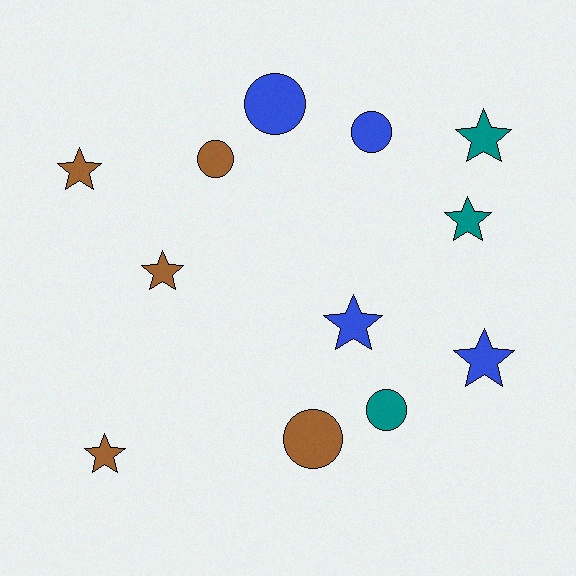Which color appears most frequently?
Brown, with 5 objects.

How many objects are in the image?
There are 12 objects.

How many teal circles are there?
There is 1 teal circle.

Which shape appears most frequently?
Star, with 7 objects.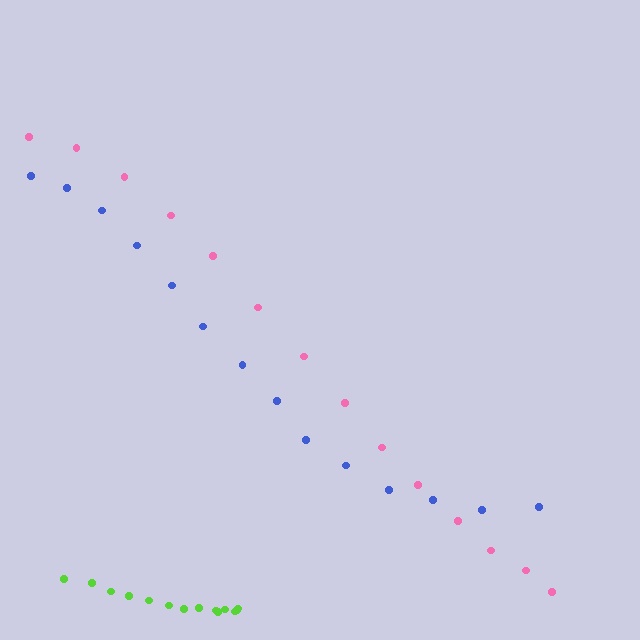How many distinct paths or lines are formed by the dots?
There are 3 distinct paths.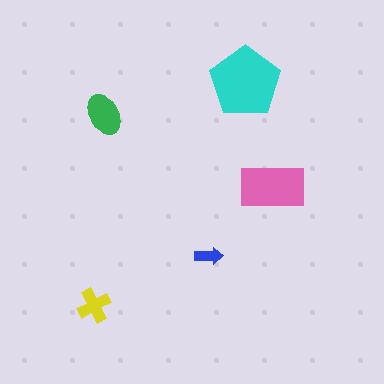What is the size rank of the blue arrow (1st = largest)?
5th.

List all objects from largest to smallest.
The cyan pentagon, the pink rectangle, the green ellipse, the yellow cross, the blue arrow.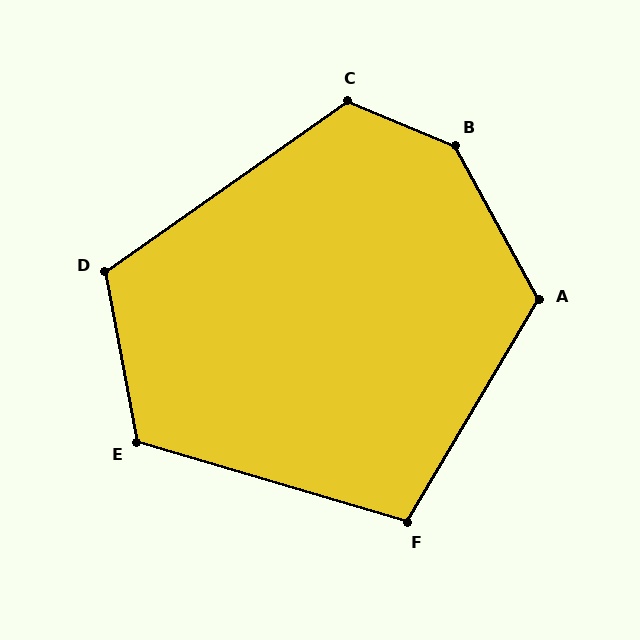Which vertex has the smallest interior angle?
F, at approximately 104 degrees.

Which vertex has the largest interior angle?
B, at approximately 141 degrees.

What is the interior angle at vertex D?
Approximately 115 degrees (obtuse).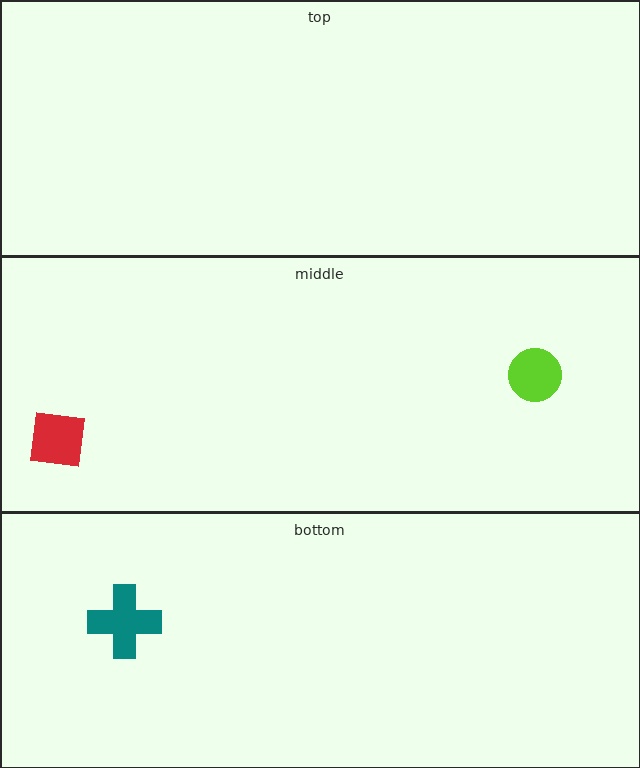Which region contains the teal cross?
The bottom region.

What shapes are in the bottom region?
The teal cross.